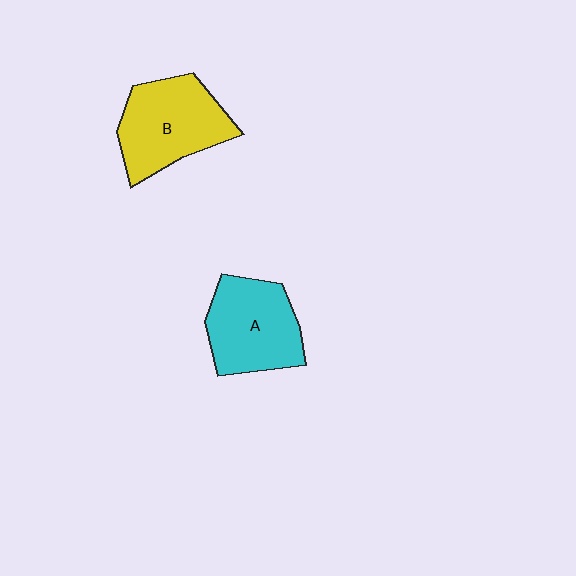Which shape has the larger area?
Shape B (yellow).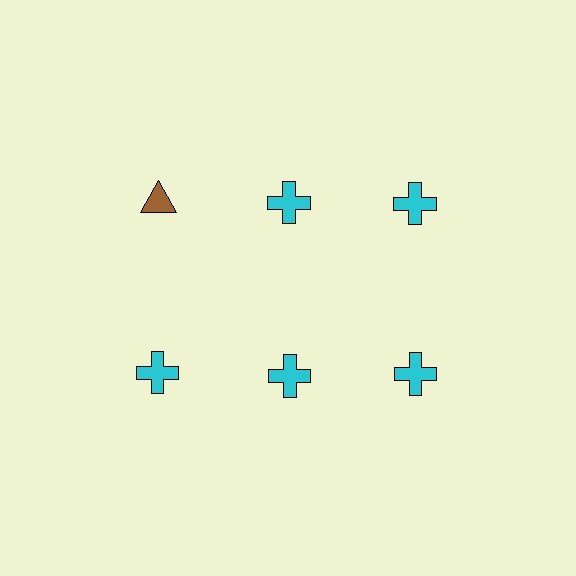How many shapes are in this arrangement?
There are 6 shapes arranged in a grid pattern.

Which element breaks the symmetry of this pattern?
The brown triangle in the top row, leftmost column breaks the symmetry. All other shapes are cyan crosses.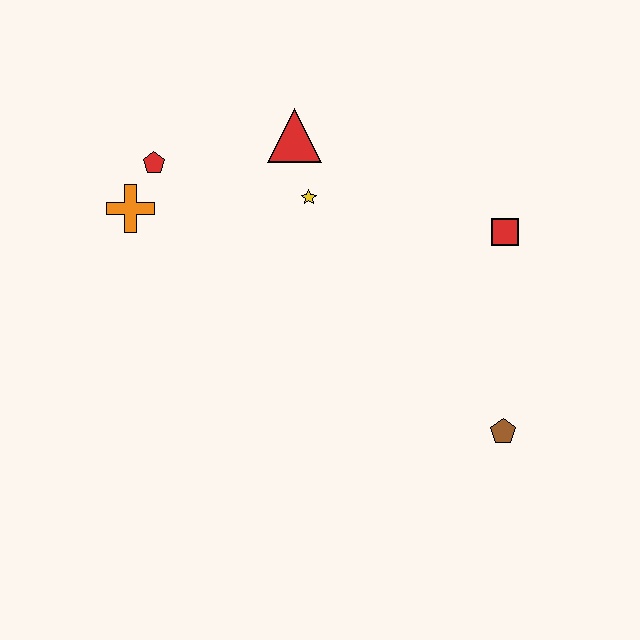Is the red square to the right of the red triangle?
Yes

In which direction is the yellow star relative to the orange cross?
The yellow star is to the right of the orange cross.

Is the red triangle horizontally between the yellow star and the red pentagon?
Yes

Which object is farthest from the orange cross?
The brown pentagon is farthest from the orange cross.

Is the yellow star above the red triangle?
No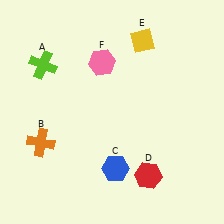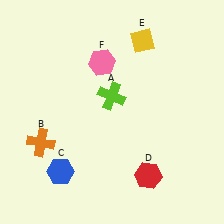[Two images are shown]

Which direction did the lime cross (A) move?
The lime cross (A) moved right.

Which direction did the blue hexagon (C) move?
The blue hexagon (C) moved left.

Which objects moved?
The objects that moved are: the lime cross (A), the blue hexagon (C).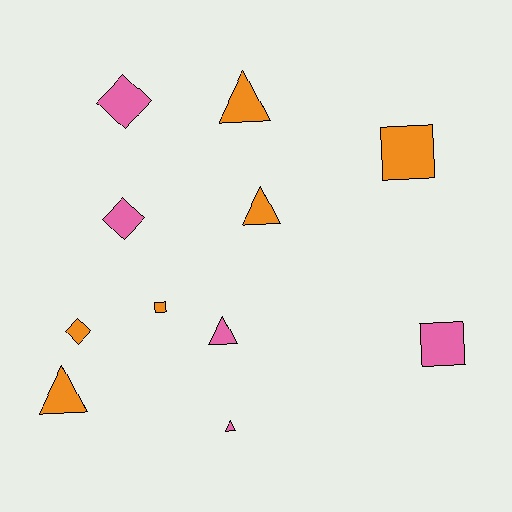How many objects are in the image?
There are 11 objects.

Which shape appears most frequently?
Triangle, with 5 objects.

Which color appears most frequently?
Orange, with 6 objects.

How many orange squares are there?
There are 2 orange squares.